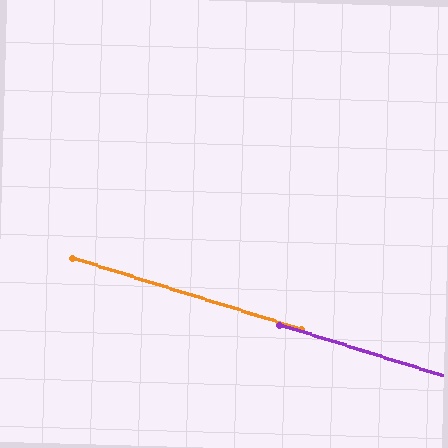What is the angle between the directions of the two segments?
Approximately 0 degrees.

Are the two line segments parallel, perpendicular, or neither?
Parallel — their directions differ by only 0.1°.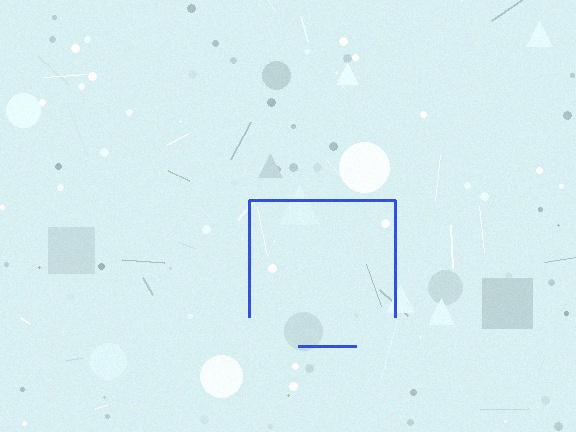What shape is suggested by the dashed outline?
The dashed outline suggests a square.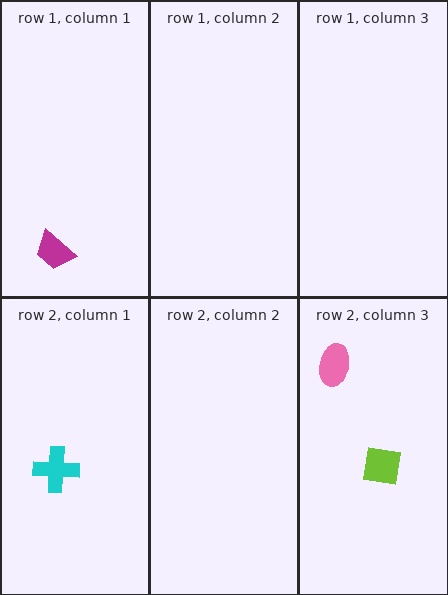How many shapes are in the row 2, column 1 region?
1.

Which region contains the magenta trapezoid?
The row 1, column 1 region.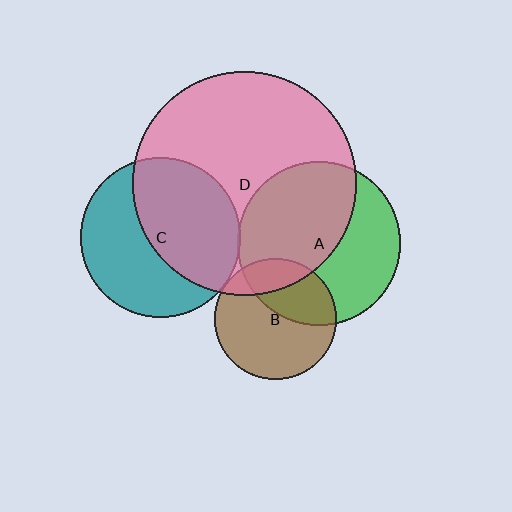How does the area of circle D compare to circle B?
Approximately 3.4 times.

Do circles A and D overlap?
Yes.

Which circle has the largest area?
Circle D (pink).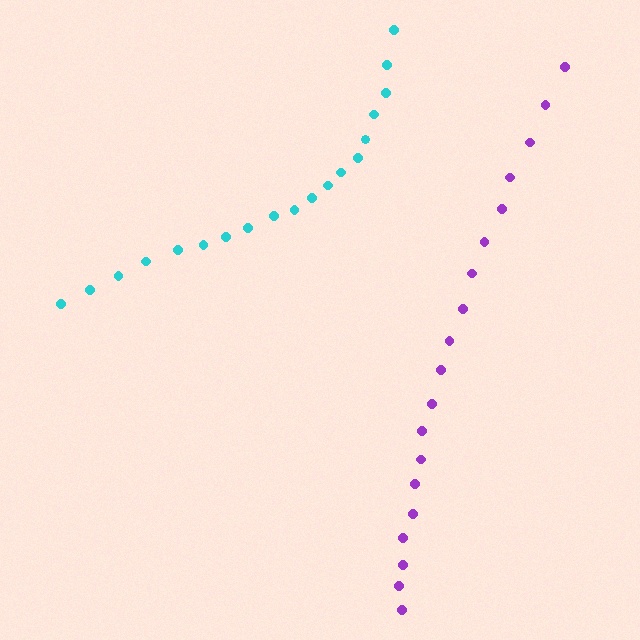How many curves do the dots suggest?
There are 2 distinct paths.